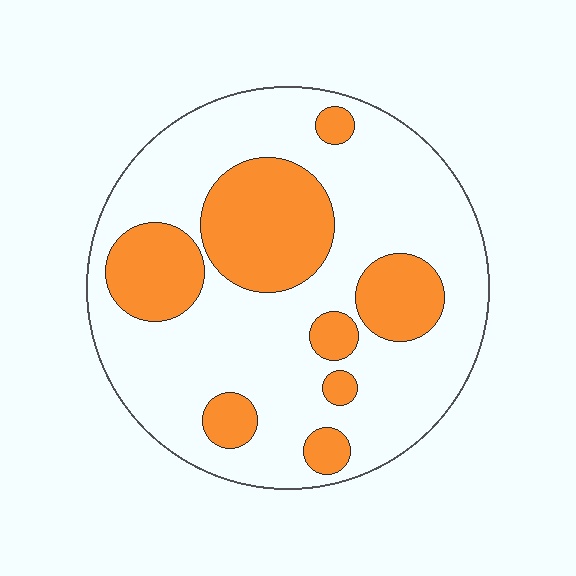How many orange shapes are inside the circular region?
8.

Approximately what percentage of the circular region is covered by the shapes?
Approximately 30%.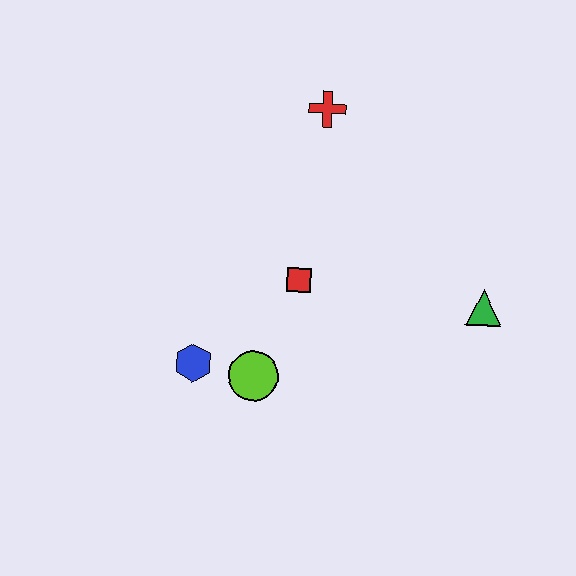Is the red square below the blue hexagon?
No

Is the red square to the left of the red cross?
Yes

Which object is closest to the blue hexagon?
The lime circle is closest to the blue hexagon.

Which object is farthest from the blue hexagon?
The green triangle is farthest from the blue hexagon.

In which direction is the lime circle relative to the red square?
The lime circle is below the red square.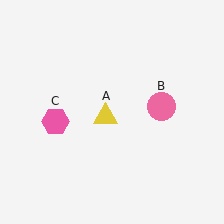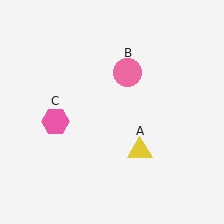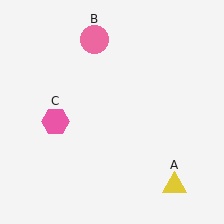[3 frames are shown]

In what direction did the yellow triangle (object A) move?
The yellow triangle (object A) moved down and to the right.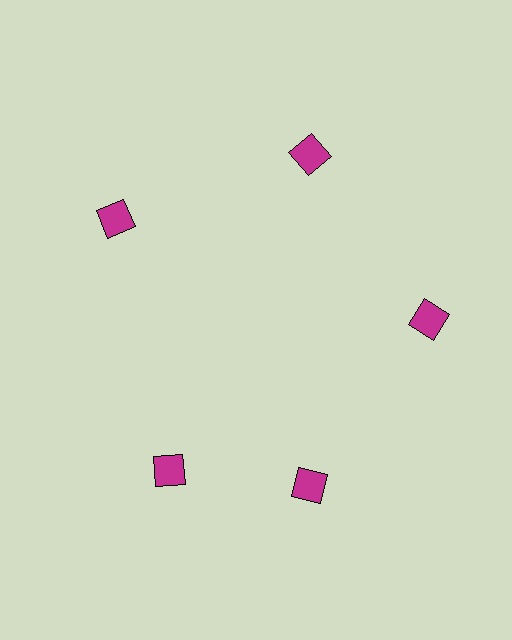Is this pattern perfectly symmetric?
No. The 5 magenta squares are arranged in a ring, but one element near the 8 o'clock position is rotated out of alignment along the ring, breaking the 5-fold rotational symmetry.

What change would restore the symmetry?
The symmetry would be restored by rotating it back into even spacing with its neighbors so that all 5 squares sit at equal angles and equal distance from the center.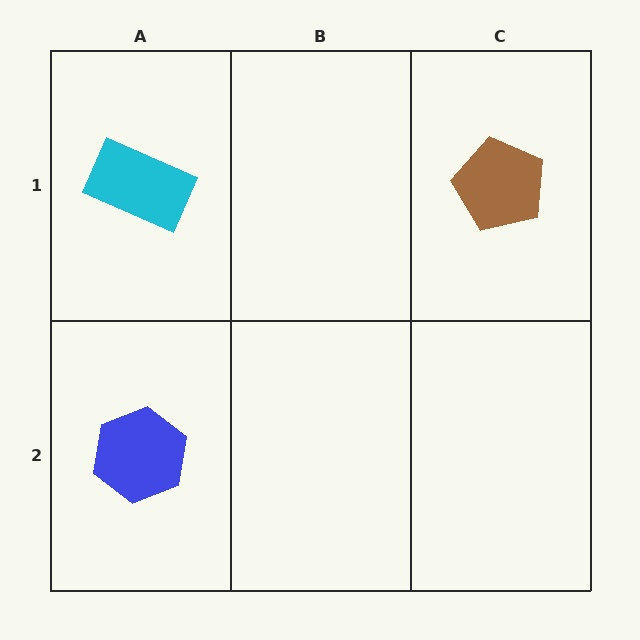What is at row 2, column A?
A blue hexagon.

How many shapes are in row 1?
2 shapes.